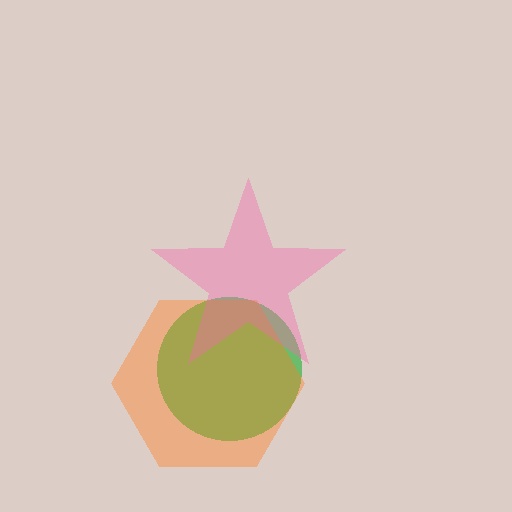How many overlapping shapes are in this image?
There are 3 overlapping shapes in the image.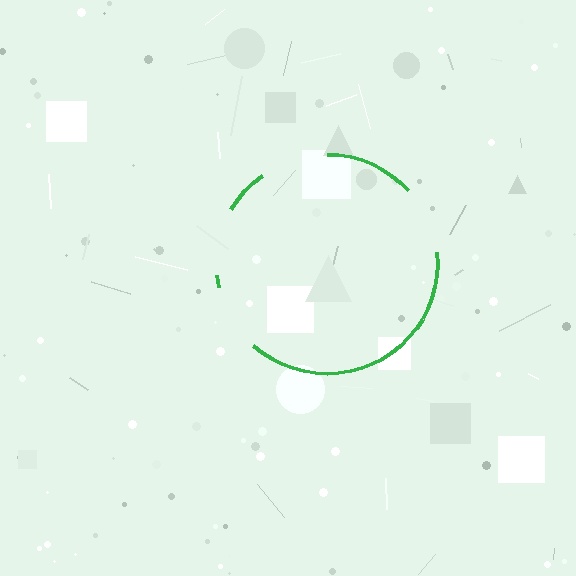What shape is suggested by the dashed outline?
The dashed outline suggests a circle.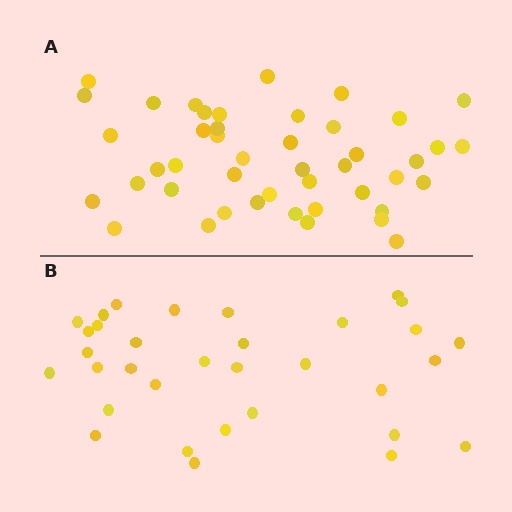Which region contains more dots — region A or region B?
Region A (the top region) has more dots.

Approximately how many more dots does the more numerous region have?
Region A has roughly 12 or so more dots than region B.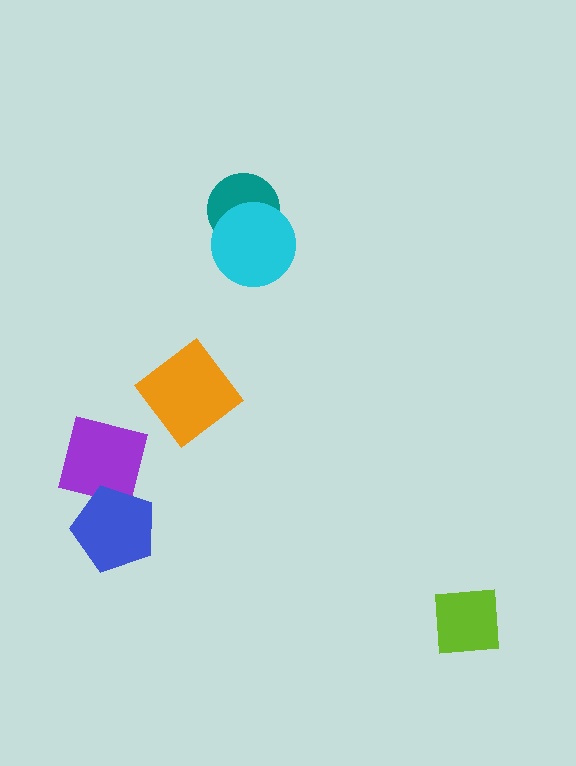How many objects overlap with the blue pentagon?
1 object overlaps with the blue pentagon.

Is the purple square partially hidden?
Yes, it is partially covered by another shape.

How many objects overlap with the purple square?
1 object overlaps with the purple square.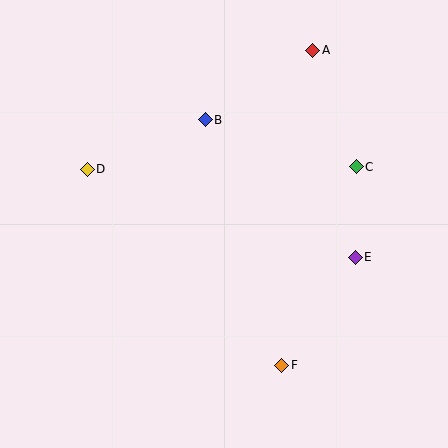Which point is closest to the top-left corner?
Point D is closest to the top-left corner.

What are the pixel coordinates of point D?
Point D is at (87, 169).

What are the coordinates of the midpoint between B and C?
The midpoint between B and C is at (281, 143).